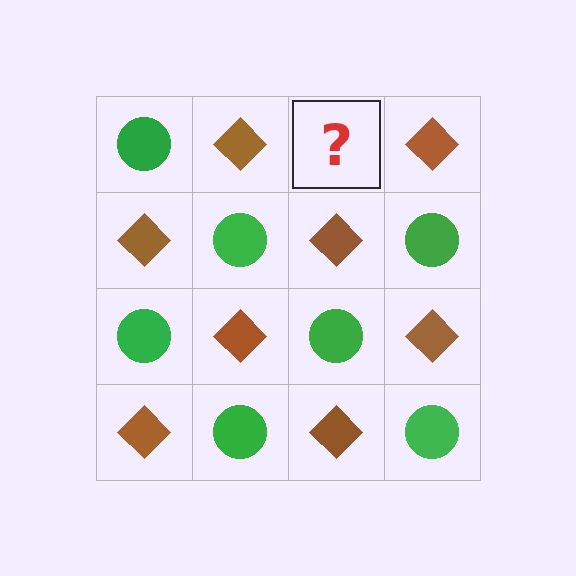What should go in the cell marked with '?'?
The missing cell should contain a green circle.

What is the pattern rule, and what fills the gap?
The rule is that it alternates green circle and brown diamond in a checkerboard pattern. The gap should be filled with a green circle.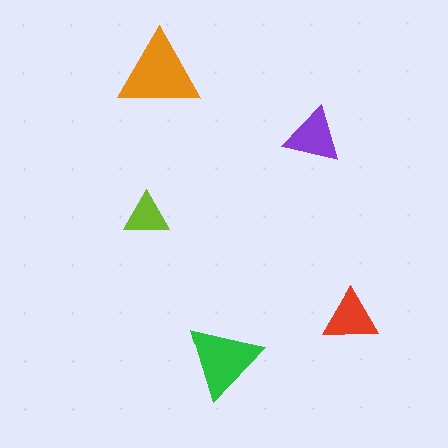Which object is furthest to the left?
The lime triangle is leftmost.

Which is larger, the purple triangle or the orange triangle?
The orange one.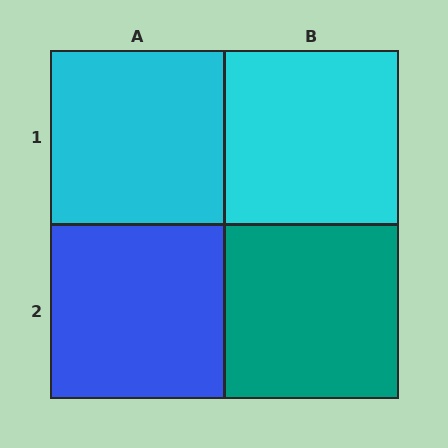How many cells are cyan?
2 cells are cyan.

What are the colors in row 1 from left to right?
Cyan, cyan.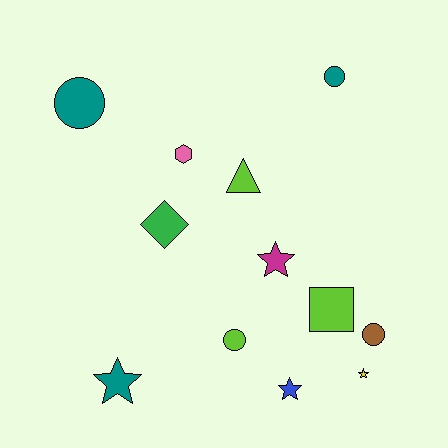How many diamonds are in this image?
There is 1 diamond.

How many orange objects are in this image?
There are no orange objects.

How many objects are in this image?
There are 12 objects.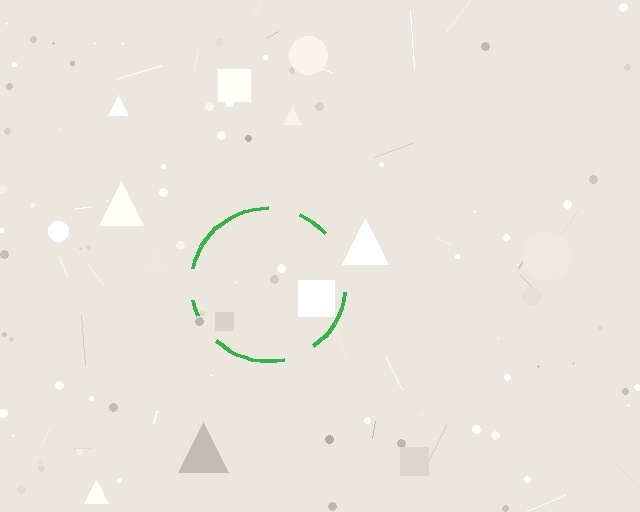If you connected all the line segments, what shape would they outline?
They would outline a circle.